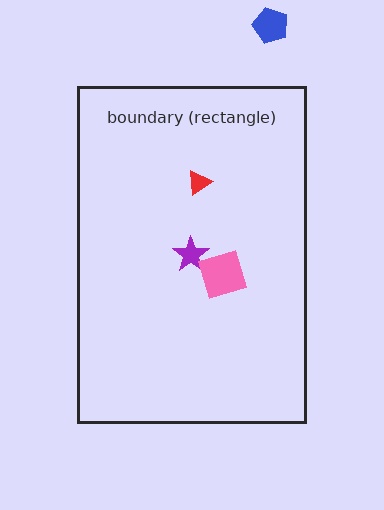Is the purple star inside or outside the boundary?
Inside.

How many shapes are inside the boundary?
3 inside, 1 outside.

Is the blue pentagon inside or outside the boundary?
Outside.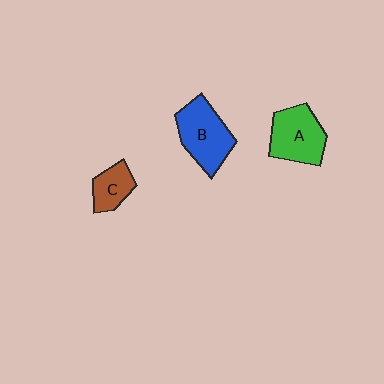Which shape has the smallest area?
Shape C (brown).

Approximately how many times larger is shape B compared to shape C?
Approximately 1.9 times.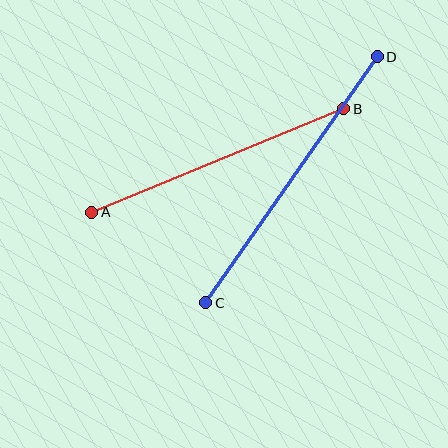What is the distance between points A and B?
The distance is approximately 273 pixels.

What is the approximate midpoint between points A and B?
The midpoint is at approximately (218, 160) pixels.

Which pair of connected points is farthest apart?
Points C and D are farthest apart.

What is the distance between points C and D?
The distance is approximately 300 pixels.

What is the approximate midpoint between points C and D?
The midpoint is at approximately (292, 180) pixels.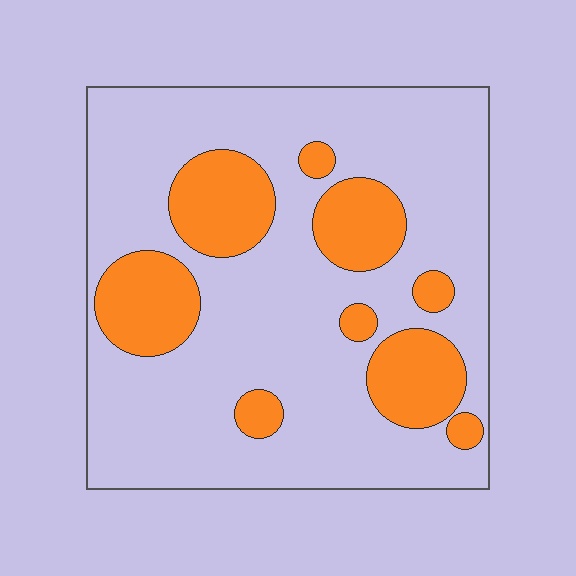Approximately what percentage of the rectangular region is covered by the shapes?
Approximately 25%.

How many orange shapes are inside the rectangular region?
9.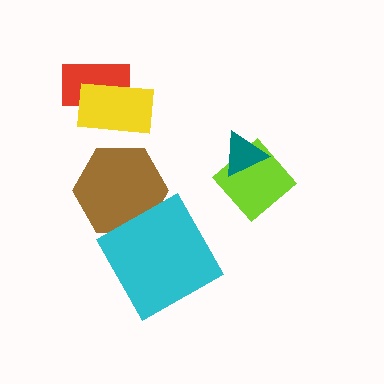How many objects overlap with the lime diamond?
1 object overlaps with the lime diamond.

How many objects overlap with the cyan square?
1 object overlaps with the cyan square.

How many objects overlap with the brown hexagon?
1 object overlaps with the brown hexagon.